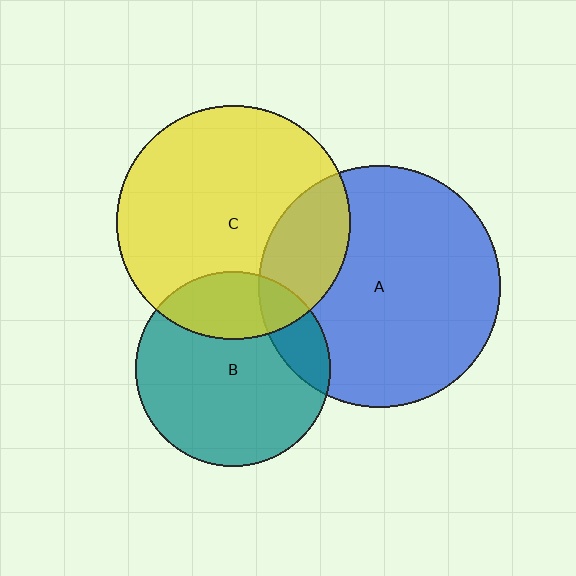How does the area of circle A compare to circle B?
Approximately 1.5 times.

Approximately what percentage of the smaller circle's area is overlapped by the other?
Approximately 15%.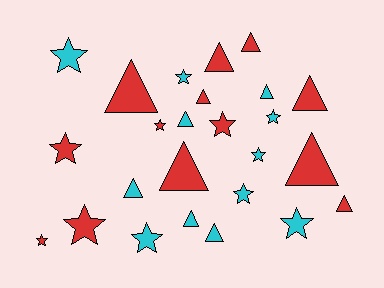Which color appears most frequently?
Red, with 13 objects.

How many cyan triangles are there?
There are 5 cyan triangles.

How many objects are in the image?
There are 25 objects.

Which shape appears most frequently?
Triangle, with 13 objects.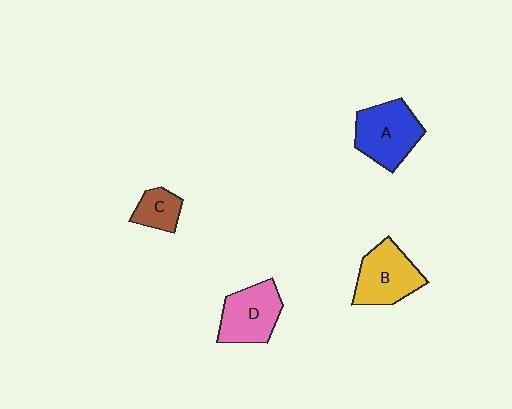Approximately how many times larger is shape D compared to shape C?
Approximately 1.9 times.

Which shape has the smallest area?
Shape C (brown).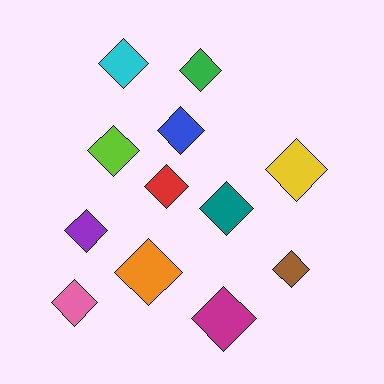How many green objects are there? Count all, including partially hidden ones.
There is 1 green object.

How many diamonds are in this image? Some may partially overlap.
There are 12 diamonds.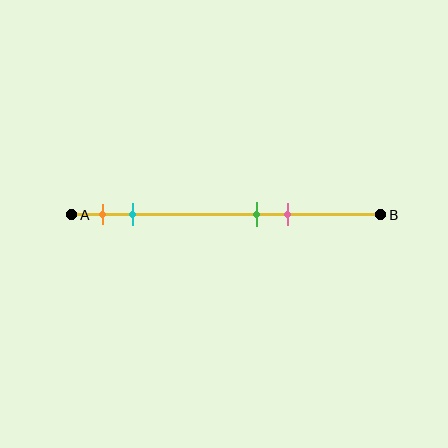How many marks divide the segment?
There are 4 marks dividing the segment.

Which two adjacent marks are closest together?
The green and pink marks are the closest adjacent pair.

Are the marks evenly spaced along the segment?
No, the marks are not evenly spaced.